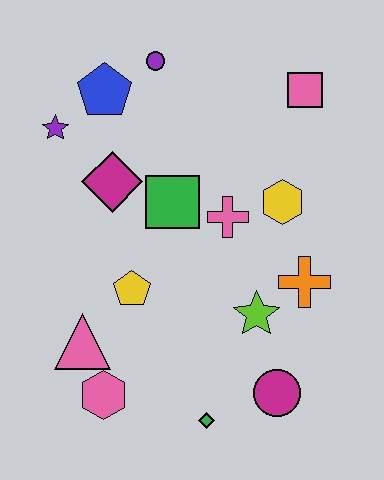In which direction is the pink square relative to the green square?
The pink square is to the right of the green square.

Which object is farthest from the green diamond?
The purple circle is farthest from the green diamond.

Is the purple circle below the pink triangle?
No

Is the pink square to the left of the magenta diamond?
No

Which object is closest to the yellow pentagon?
The pink triangle is closest to the yellow pentagon.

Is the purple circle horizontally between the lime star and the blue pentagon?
Yes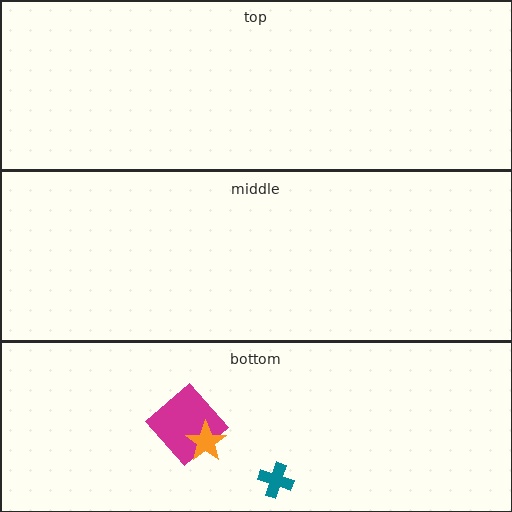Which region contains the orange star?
The bottom region.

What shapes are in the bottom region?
The magenta diamond, the teal cross, the orange star.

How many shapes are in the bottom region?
3.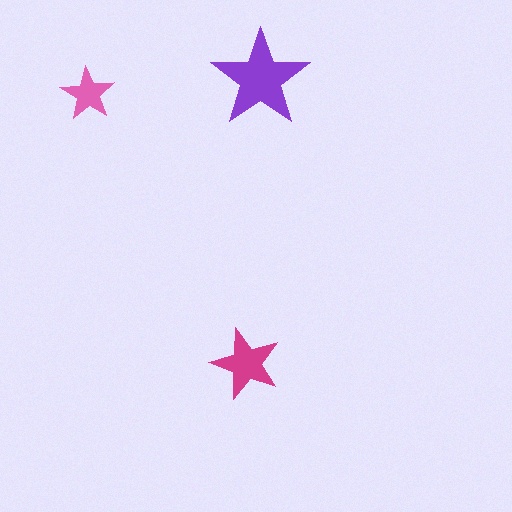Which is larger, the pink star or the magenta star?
The magenta one.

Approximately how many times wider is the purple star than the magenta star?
About 1.5 times wider.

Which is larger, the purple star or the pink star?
The purple one.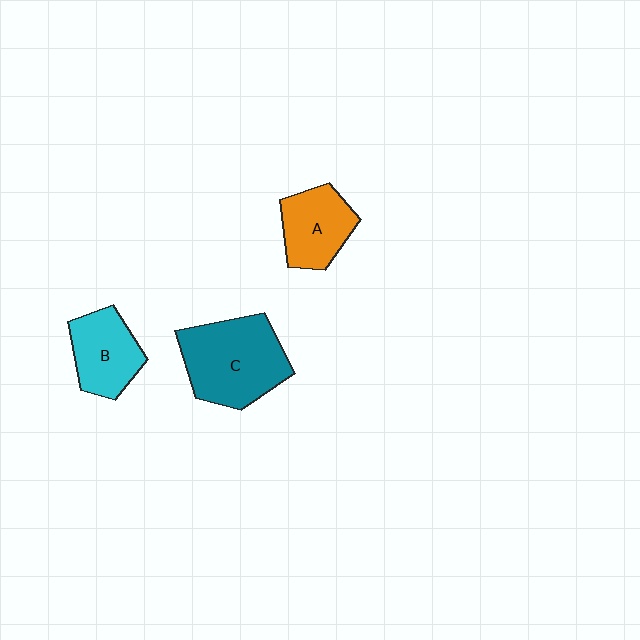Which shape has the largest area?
Shape C (teal).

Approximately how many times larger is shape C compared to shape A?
Approximately 1.6 times.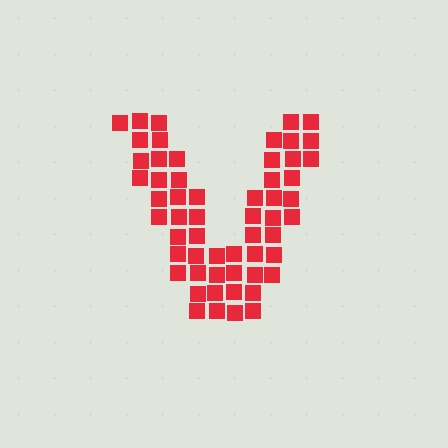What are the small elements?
The small elements are squares.